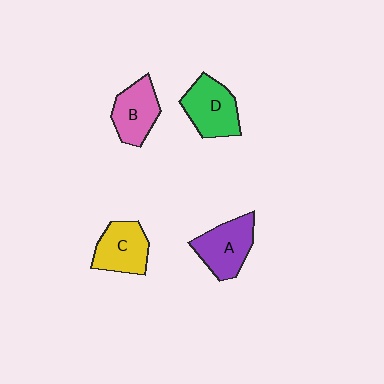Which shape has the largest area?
Shape D (green).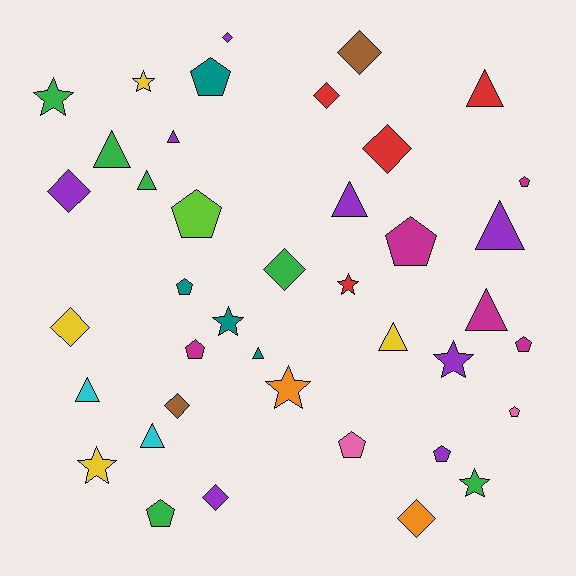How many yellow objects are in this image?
There are 4 yellow objects.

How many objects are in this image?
There are 40 objects.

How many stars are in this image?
There are 8 stars.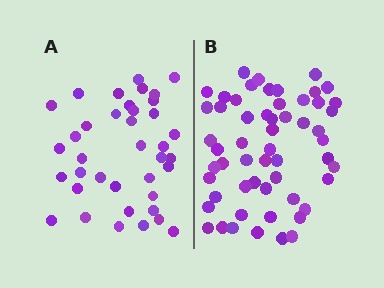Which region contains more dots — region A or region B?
Region B (the right region) has more dots.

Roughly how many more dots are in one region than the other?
Region B has approximately 20 more dots than region A.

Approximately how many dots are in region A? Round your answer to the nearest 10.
About 40 dots. (The exact count is 38, which rounds to 40.)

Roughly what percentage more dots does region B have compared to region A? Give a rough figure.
About 45% more.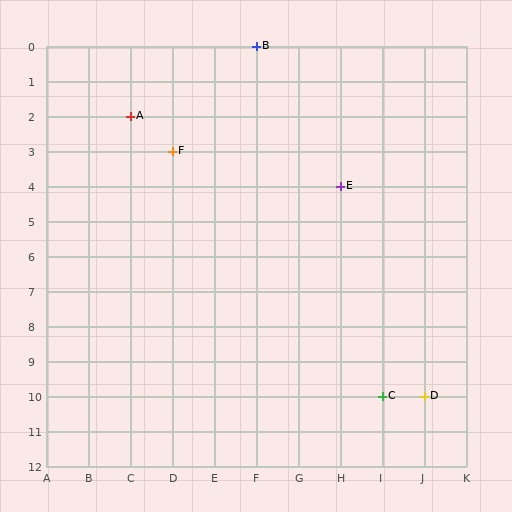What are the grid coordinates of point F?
Point F is at grid coordinates (D, 3).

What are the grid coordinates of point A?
Point A is at grid coordinates (C, 2).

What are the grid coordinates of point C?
Point C is at grid coordinates (I, 10).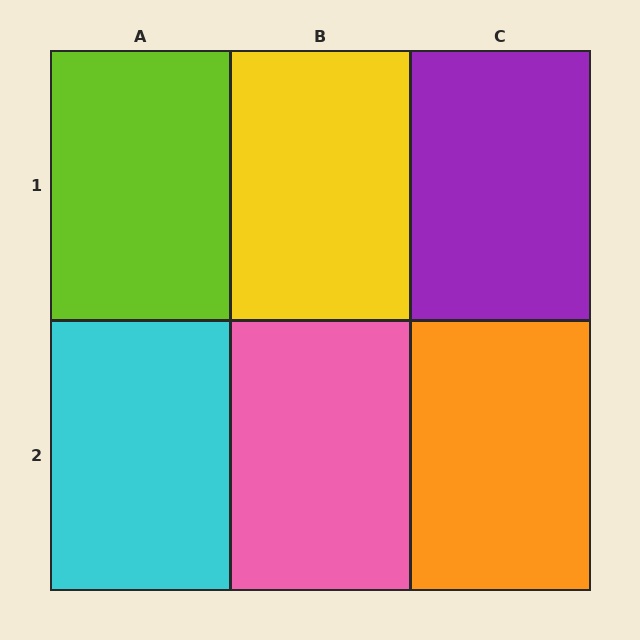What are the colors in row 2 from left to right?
Cyan, pink, orange.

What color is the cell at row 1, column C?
Purple.